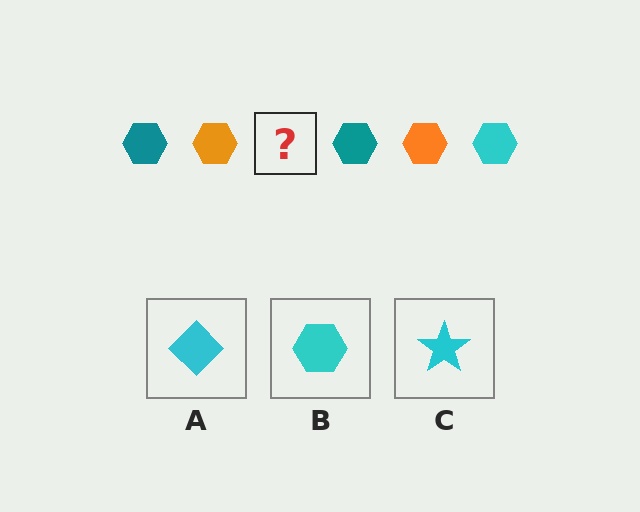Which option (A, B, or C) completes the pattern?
B.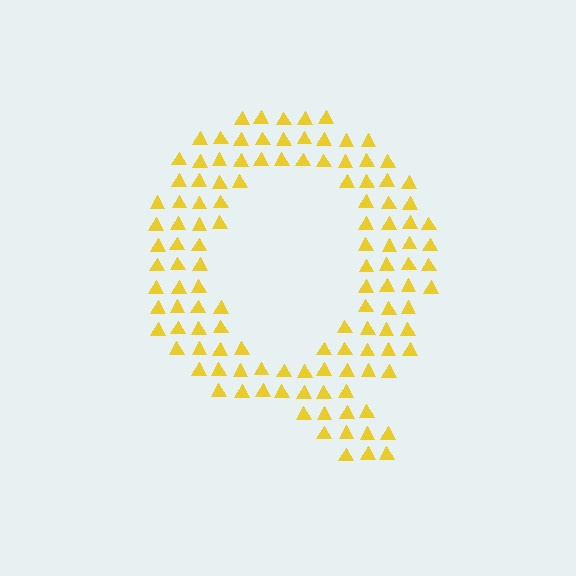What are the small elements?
The small elements are triangles.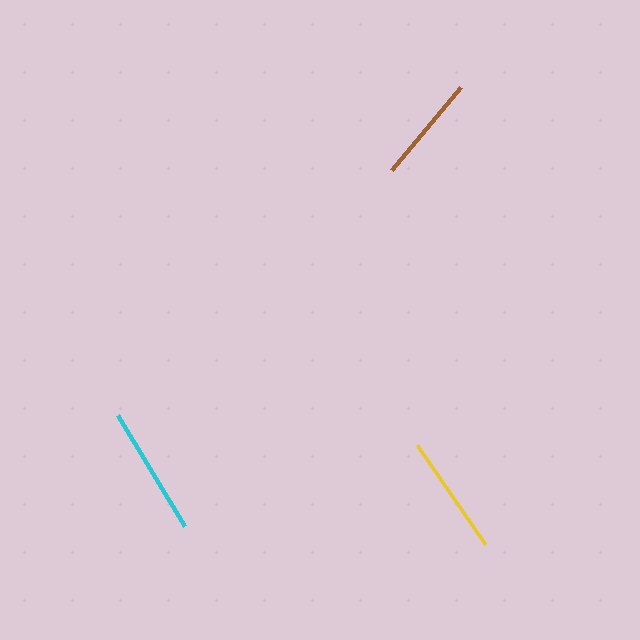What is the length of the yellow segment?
The yellow segment is approximately 119 pixels long.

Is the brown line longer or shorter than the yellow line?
The yellow line is longer than the brown line.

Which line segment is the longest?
The cyan line is the longest at approximately 130 pixels.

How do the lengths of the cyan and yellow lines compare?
The cyan and yellow lines are approximately the same length.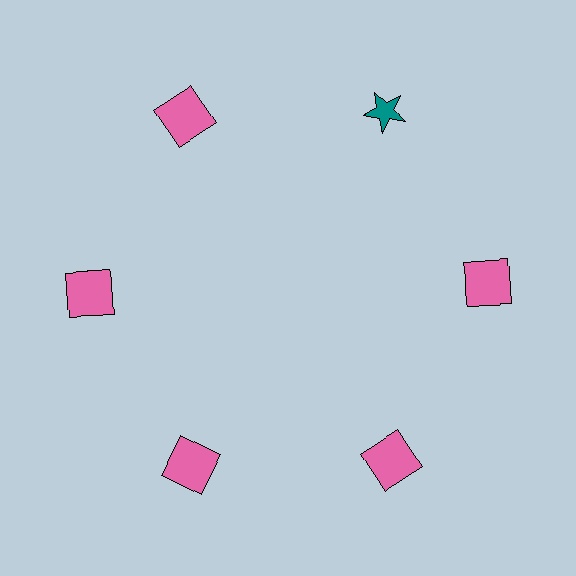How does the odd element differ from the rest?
It differs in both color (teal instead of pink) and shape (star instead of square).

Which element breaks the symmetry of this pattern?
The teal star at roughly the 1 o'clock position breaks the symmetry. All other shapes are pink squares.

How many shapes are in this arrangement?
There are 6 shapes arranged in a ring pattern.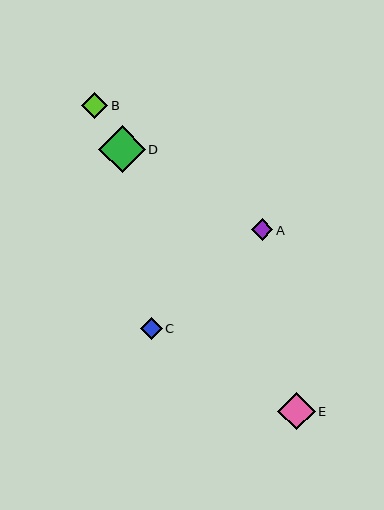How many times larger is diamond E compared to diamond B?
Diamond E is approximately 1.5 times the size of diamond B.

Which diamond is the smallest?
Diamond A is the smallest with a size of approximately 21 pixels.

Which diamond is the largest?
Diamond D is the largest with a size of approximately 46 pixels.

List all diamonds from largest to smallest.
From largest to smallest: D, E, B, C, A.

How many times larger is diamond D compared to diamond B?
Diamond D is approximately 1.8 times the size of diamond B.